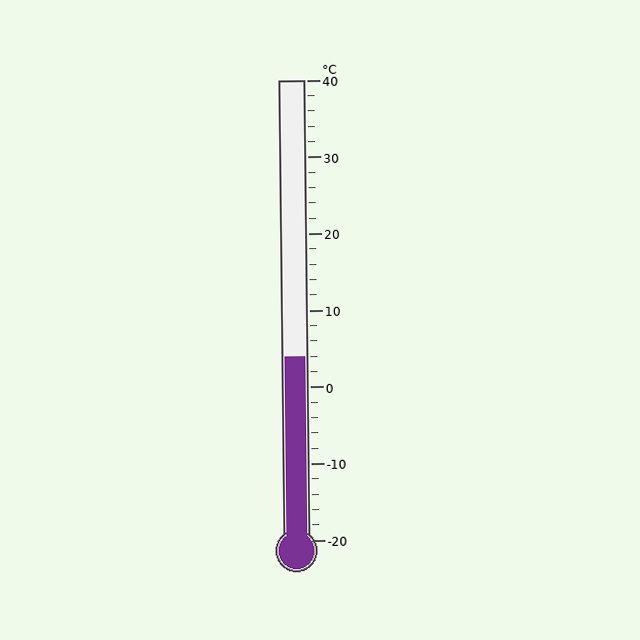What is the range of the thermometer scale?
The thermometer scale ranges from -20°C to 40°C.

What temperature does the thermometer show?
The thermometer shows approximately 4°C.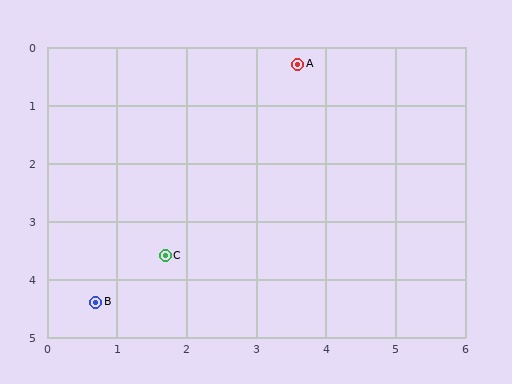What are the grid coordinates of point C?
Point C is at approximately (1.7, 3.6).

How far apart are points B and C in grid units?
Points B and C are about 1.3 grid units apart.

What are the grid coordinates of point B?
Point B is at approximately (0.7, 4.4).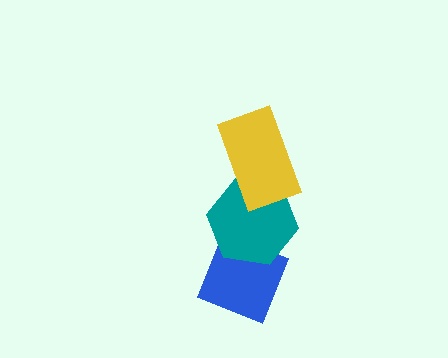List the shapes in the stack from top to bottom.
From top to bottom: the yellow rectangle, the teal hexagon, the blue diamond.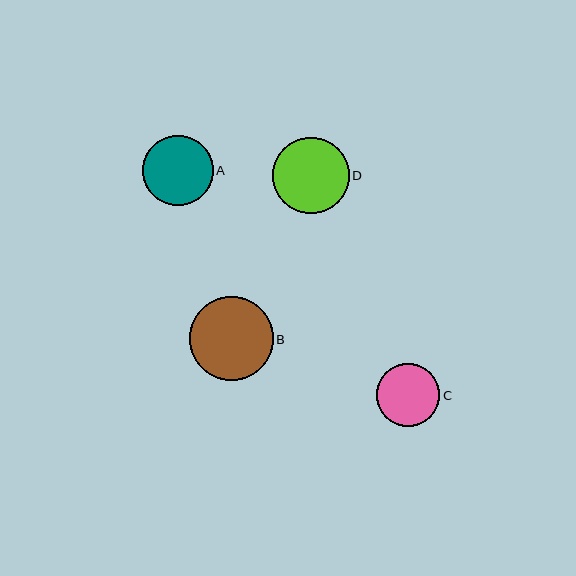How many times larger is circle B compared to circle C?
Circle B is approximately 1.3 times the size of circle C.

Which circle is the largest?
Circle B is the largest with a size of approximately 84 pixels.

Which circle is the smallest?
Circle C is the smallest with a size of approximately 64 pixels.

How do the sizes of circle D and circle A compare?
Circle D and circle A are approximately the same size.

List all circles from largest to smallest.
From largest to smallest: B, D, A, C.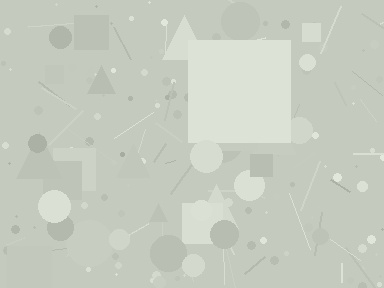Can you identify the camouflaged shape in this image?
The camouflaged shape is a square.